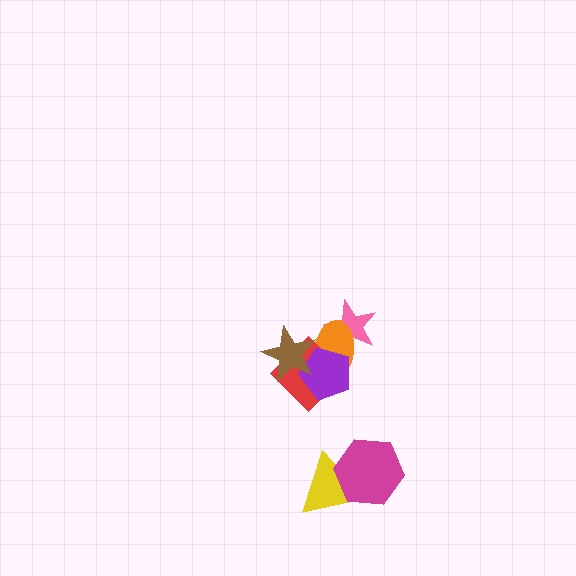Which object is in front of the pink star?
The orange ellipse is in front of the pink star.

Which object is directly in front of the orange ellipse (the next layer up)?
The red diamond is directly in front of the orange ellipse.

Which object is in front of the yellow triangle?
The magenta hexagon is in front of the yellow triangle.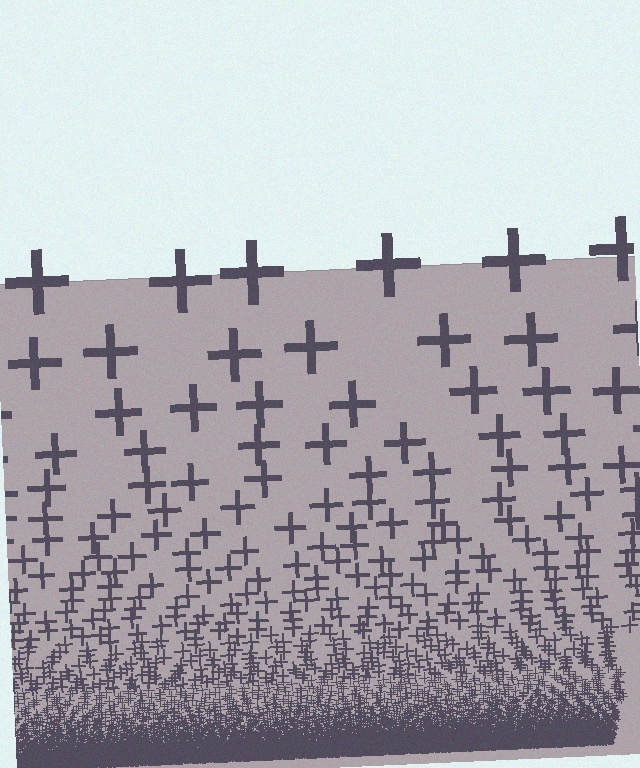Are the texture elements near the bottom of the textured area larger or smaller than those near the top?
Smaller. The gradient is inverted — elements near the bottom are smaller and denser.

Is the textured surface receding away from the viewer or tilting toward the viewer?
The surface appears to tilt toward the viewer. Texture elements get larger and sparser toward the top.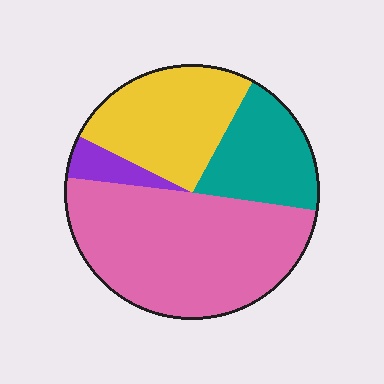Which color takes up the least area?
Purple, at roughly 5%.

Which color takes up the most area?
Pink, at roughly 50%.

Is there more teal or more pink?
Pink.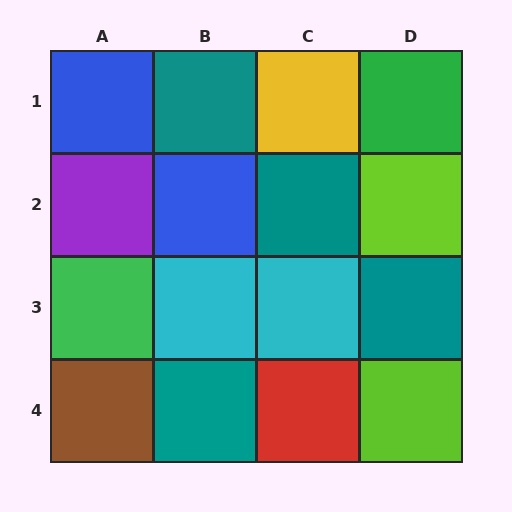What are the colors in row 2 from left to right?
Purple, blue, teal, lime.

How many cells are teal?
4 cells are teal.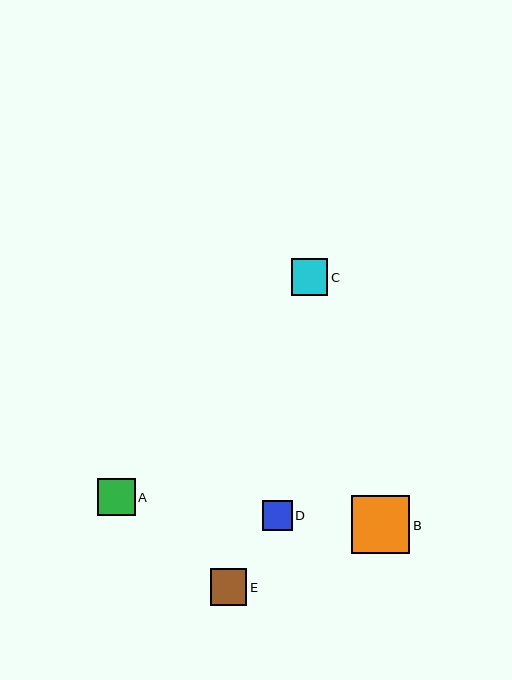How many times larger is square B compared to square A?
Square B is approximately 1.6 times the size of square A.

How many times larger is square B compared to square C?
Square B is approximately 1.6 times the size of square C.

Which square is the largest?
Square B is the largest with a size of approximately 58 pixels.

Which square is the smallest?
Square D is the smallest with a size of approximately 29 pixels.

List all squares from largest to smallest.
From largest to smallest: B, A, E, C, D.